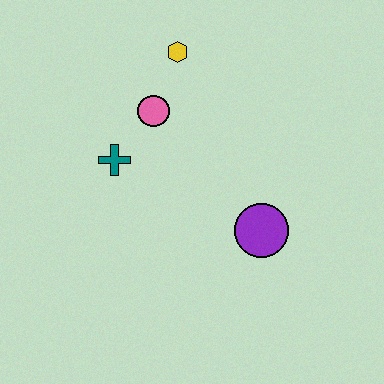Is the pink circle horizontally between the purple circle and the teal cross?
Yes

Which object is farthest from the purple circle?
The yellow hexagon is farthest from the purple circle.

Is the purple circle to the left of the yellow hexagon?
No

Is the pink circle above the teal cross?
Yes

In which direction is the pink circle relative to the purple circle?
The pink circle is above the purple circle.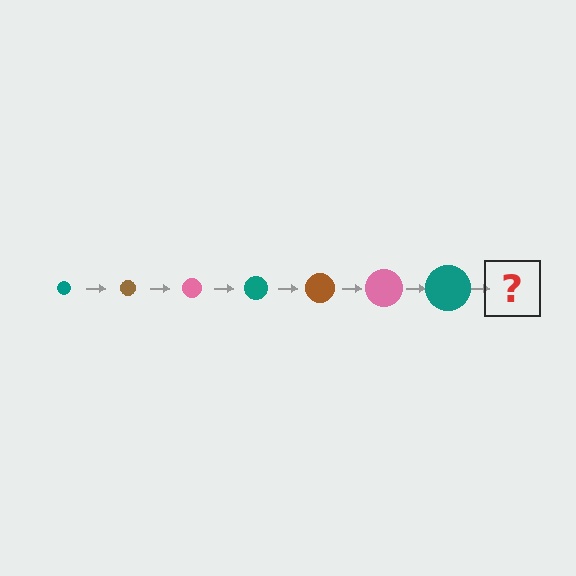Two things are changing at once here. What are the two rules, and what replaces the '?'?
The two rules are that the circle grows larger each step and the color cycles through teal, brown, and pink. The '?' should be a brown circle, larger than the previous one.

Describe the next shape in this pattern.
It should be a brown circle, larger than the previous one.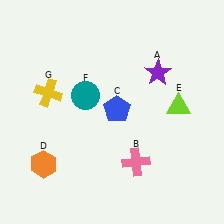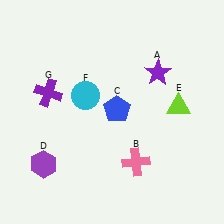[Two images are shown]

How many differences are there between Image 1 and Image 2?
There are 3 differences between the two images.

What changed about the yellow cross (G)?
In Image 1, G is yellow. In Image 2, it changed to purple.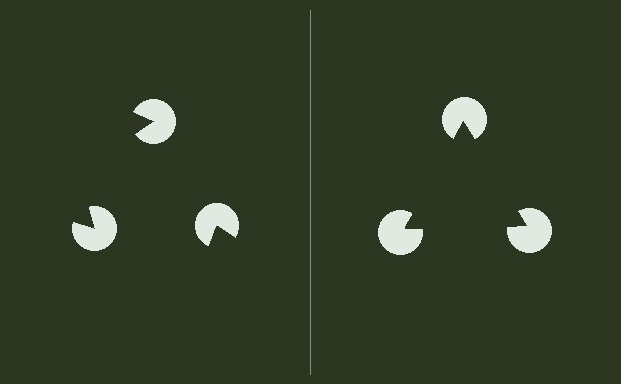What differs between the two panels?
The pac-man discs are positioned identically on both sides; only the wedge orientations differ. On the right they align to a triangle; on the left they are misaligned.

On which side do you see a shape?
An illusory triangle appears on the right side. On the left side the wedge cuts are rotated, so no coherent shape forms.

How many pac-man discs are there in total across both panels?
6 — 3 on each side.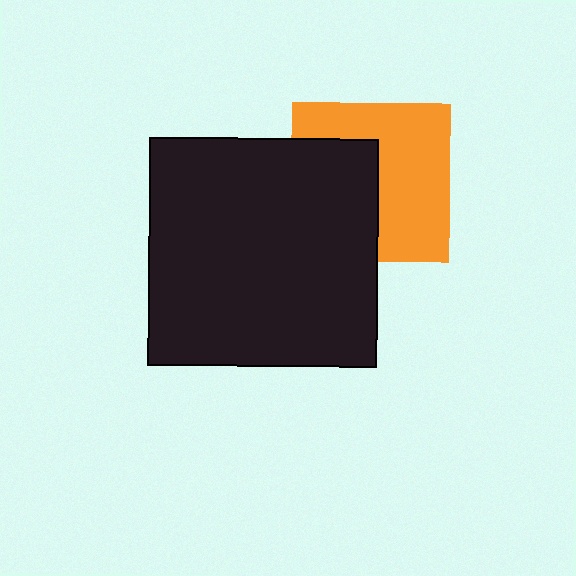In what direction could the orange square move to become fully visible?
The orange square could move right. That would shift it out from behind the black square entirely.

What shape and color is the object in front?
The object in front is a black square.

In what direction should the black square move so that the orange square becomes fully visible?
The black square should move left. That is the shortest direction to clear the overlap and leave the orange square fully visible.